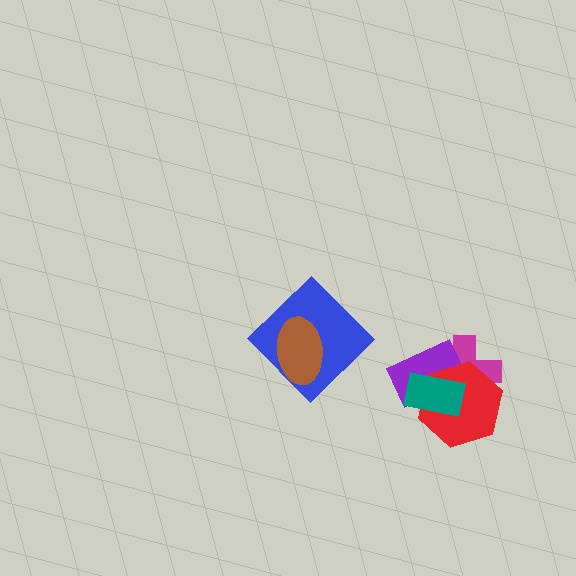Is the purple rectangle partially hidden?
Yes, it is partially covered by another shape.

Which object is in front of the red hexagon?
The teal rectangle is in front of the red hexagon.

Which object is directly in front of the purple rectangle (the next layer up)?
The red hexagon is directly in front of the purple rectangle.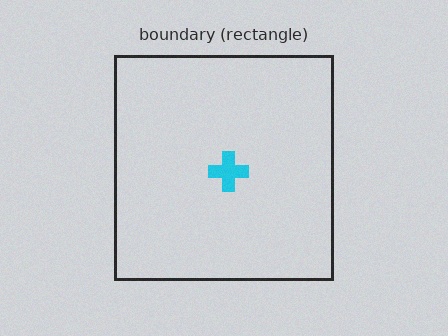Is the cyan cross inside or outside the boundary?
Inside.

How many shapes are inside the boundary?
1 inside, 0 outside.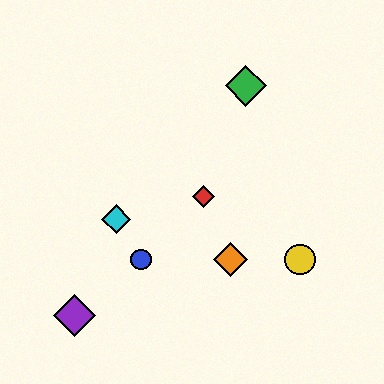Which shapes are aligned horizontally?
The blue circle, the yellow circle, the orange diamond are aligned horizontally.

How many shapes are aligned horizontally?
3 shapes (the blue circle, the yellow circle, the orange diamond) are aligned horizontally.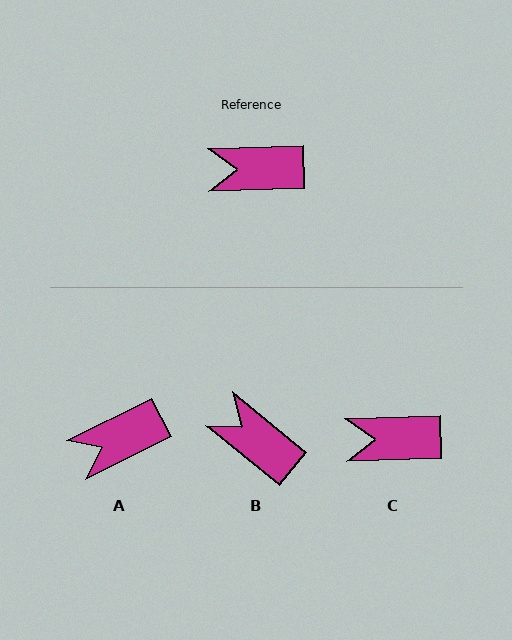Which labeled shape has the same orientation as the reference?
C.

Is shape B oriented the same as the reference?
No, it is off by about 41 degrees.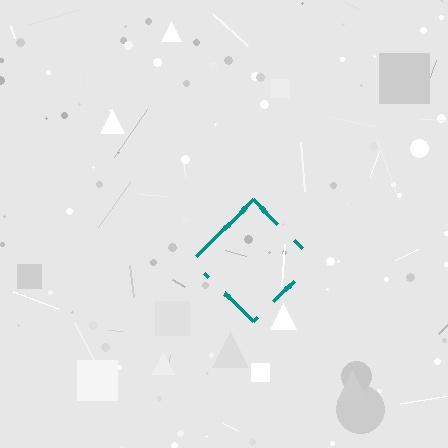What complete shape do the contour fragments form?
The contour fragments form a diamond.